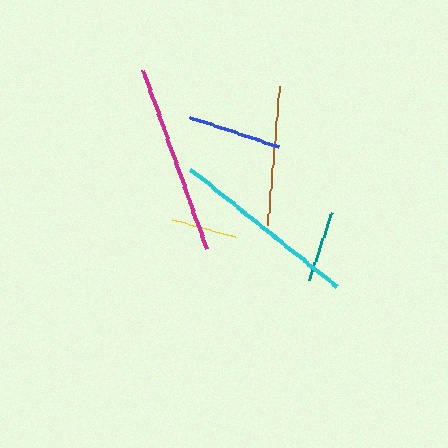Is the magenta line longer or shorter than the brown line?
The magenta line is longer than the brown line.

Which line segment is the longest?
The magenta line is the longest at approximately 190 pixels.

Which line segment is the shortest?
The yellow line is the shortest at approximately 66 pixels.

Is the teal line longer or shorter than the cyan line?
The cyan line is longer than the teal line.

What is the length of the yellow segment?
The yellow segment is approximately 66 pixels long.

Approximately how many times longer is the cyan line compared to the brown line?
The cyan line is approximately 1.4 times the length of the brown line.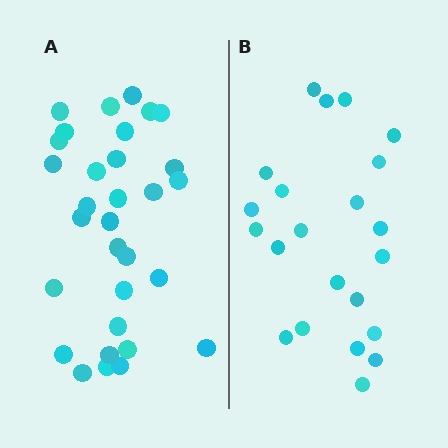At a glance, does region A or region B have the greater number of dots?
Region A (the left region) has more dots.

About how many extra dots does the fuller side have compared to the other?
Region A has roughly 8 or so more dots than region B.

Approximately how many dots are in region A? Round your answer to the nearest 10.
About 30 dots. (The exact count is 31, which rounds to 30.)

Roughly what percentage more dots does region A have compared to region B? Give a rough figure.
About 40% more.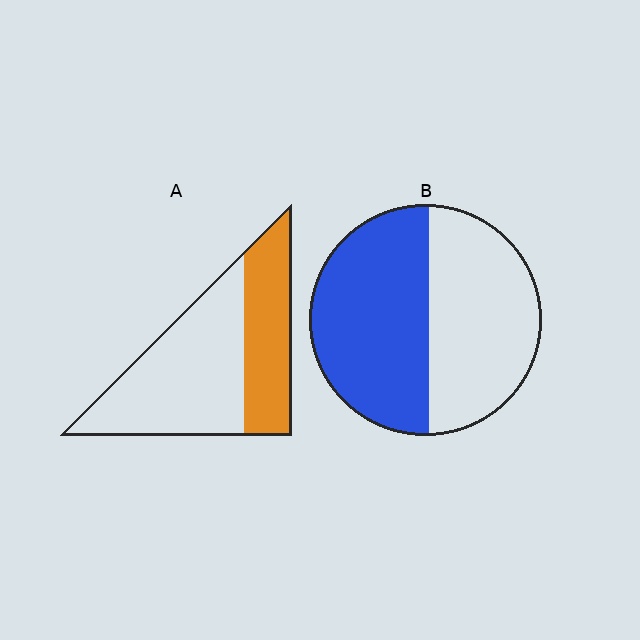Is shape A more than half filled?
No.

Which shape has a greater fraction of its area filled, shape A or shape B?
Shape B.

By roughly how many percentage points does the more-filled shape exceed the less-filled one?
By roughly 15 percentage points (B over A).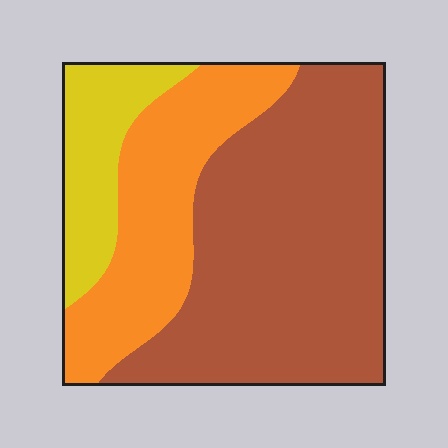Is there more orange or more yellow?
Orange.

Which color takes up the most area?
Brown, at roughly 55%.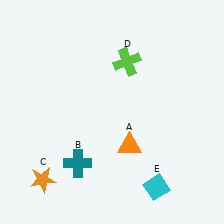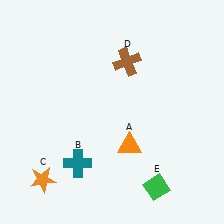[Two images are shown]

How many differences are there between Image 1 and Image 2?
There are 2 differences between the two images.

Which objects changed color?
D changed from lime to brown. E changed from cyan to green.